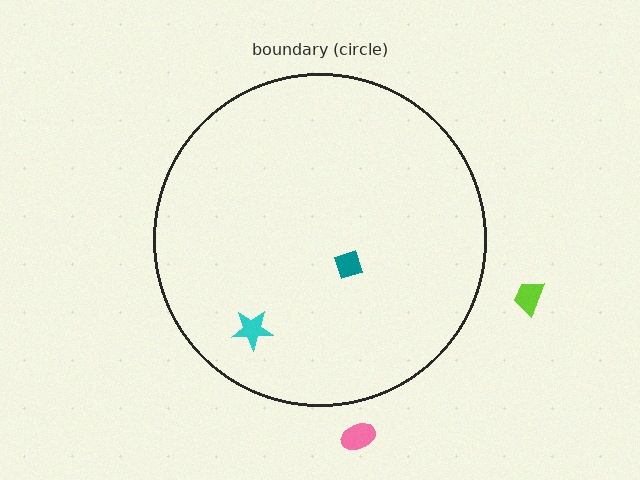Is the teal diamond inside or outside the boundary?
Inside.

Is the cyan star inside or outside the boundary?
Inside.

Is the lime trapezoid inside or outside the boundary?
Outside.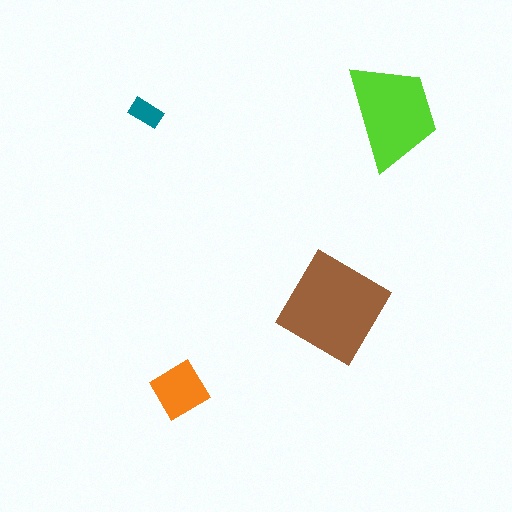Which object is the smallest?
The teal rectangle.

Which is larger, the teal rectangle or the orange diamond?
The orange diamond.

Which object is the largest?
The brown diamond.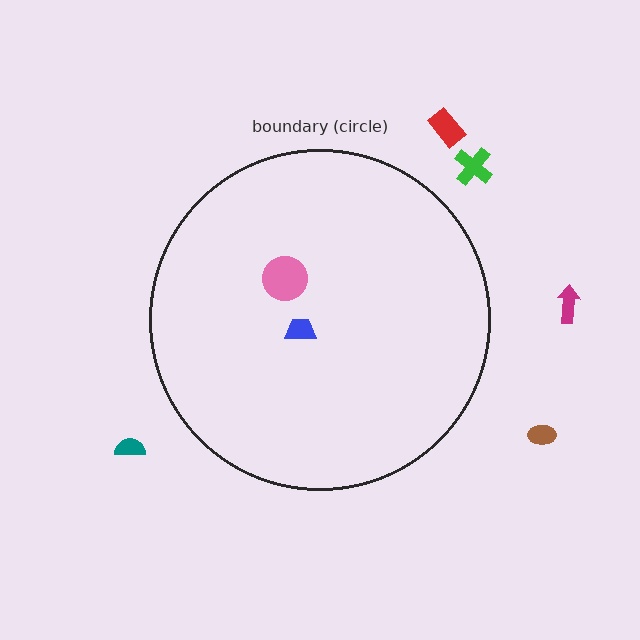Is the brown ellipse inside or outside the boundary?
Outside.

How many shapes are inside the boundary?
2 inside, 5 outside.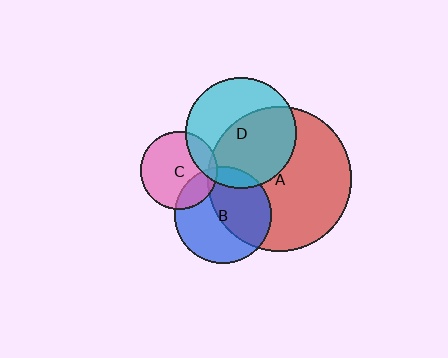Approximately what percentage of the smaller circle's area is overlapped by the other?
Approximately 5%.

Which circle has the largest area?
Circle A (red).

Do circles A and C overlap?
Yes.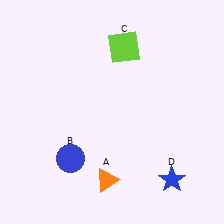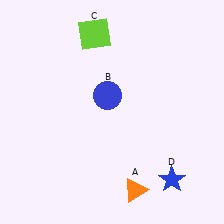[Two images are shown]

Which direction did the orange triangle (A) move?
The orange triangle (A) moved right.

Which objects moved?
The objects that moved are: the orange triangle (A), the blue circle (B), the lime square (C).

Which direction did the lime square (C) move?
The lime square (C) moved left.